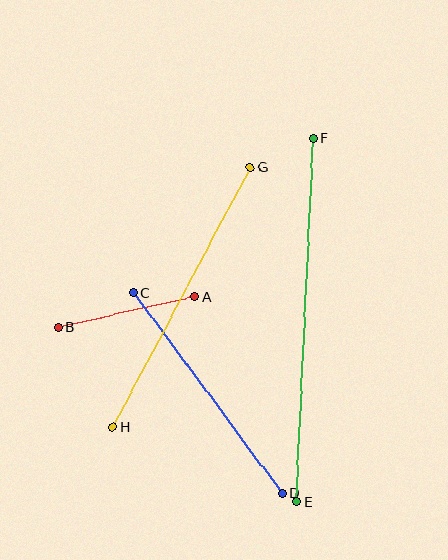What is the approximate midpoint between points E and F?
The midpoint is at approximately (305, 320) pixels.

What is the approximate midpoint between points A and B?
The midpoint is at approximately (126, 312) pixels.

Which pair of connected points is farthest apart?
Points E and F are farthest apart.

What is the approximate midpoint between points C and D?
The midpoint is at approximately (208, 393) pixels.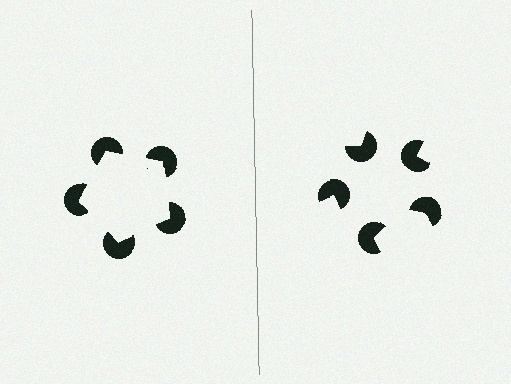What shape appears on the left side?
An illusory pentagon.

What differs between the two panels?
The pac-man discs are positioned identically on both sides; only the wedge orientations differ. On the left they align to a pentagon; on the right they are misaligned.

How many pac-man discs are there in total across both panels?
10 — 5 on each side.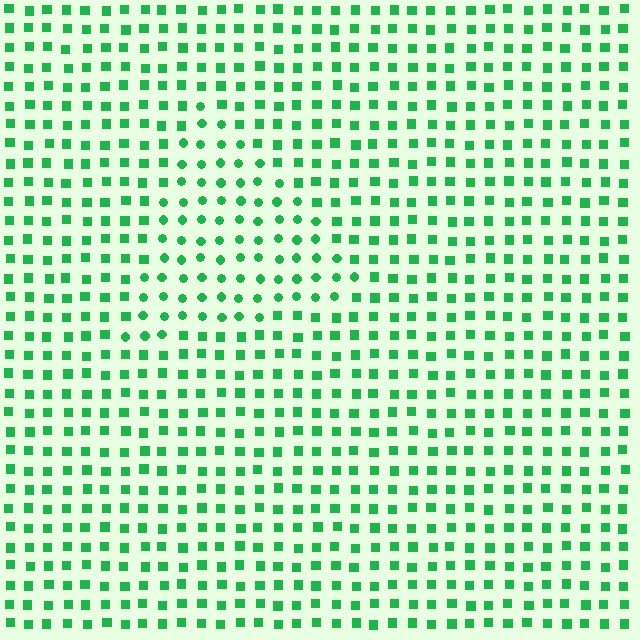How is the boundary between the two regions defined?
The boundary is defined by a change in element shape: circles inside vs. squares outside. All elements share the same color and spacing.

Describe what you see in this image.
The image is filled with small green elements arranged in a uniform grid. A triangle-shaped region contains circles, while the surrounding area contains squares. The boundary is defined purely by the change in element shape.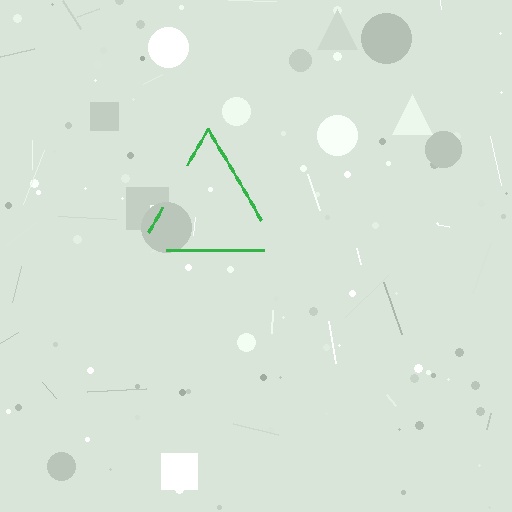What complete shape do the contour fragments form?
The contour fragments form a triangle.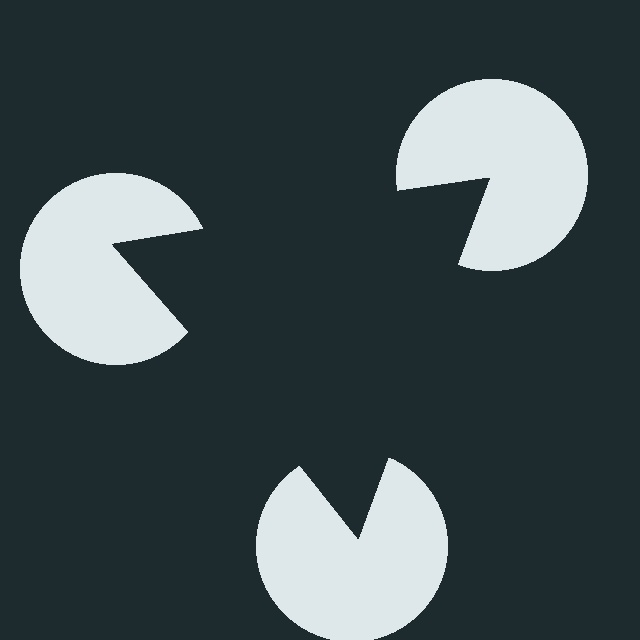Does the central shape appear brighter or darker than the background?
It typically appears slightly darker than the background, even though no actual brightness change is drawn.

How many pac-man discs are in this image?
There are 3 — one at each vertex of the illusory triangle.